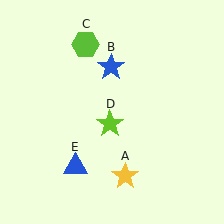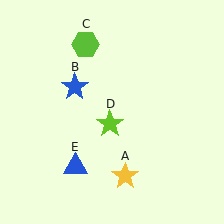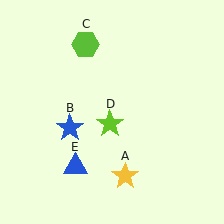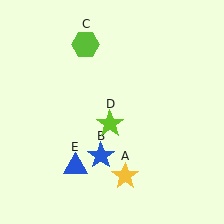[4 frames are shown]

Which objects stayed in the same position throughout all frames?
Yellow star (object A) and lime hexagon (object C) and lime star (object D) and blue triangle (object E) remained stationary.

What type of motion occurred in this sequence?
The blue star (object B) rotated counterclockwise around the center of the scene.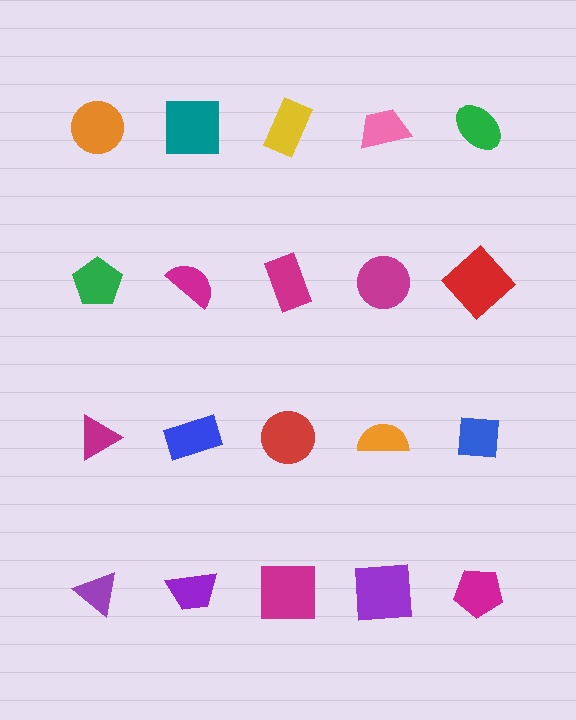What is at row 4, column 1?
A purple triangle.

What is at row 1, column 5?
A green ellipse.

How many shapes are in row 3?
5 shapes.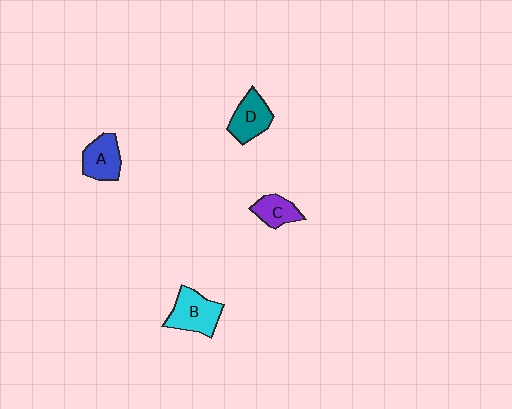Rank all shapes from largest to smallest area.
From largest to smallest: B (cyan), D (teal), A (blue), C (purple).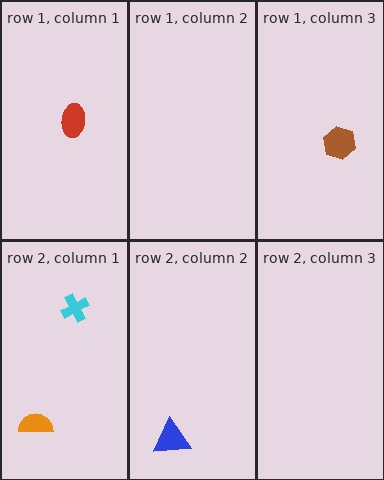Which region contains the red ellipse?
The row 1, column 1 region.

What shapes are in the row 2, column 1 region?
The cyan cross, the orange semicircle.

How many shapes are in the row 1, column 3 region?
1.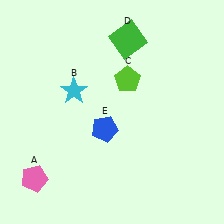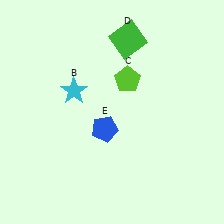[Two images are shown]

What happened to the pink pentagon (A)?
The pink pentagon (A) was removed in Image 2. It was in the bottom-left area of Image 1.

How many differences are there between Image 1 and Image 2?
There is 1 difference between the two images.